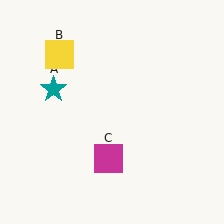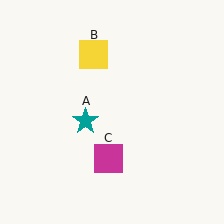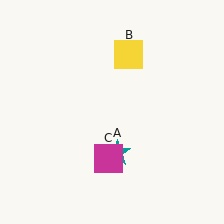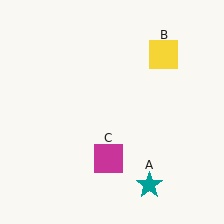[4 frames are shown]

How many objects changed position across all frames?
2 objects changed position: teal star (object A), yellow square (object B).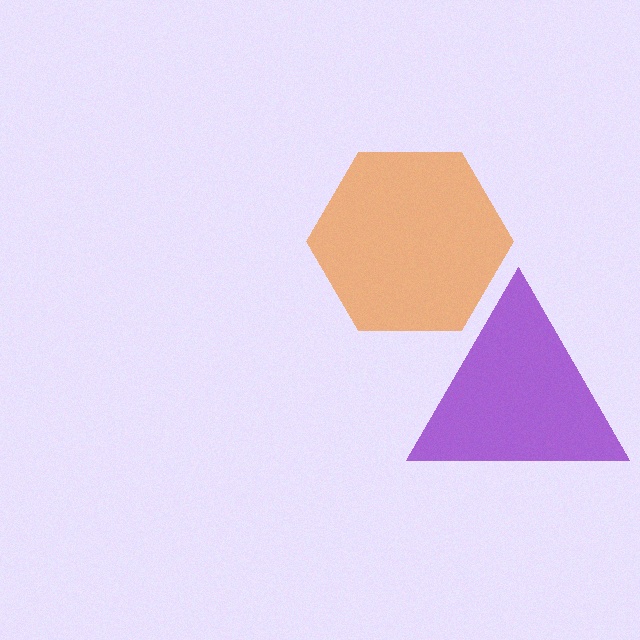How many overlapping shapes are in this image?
There are 2 overlapping shapes in the image.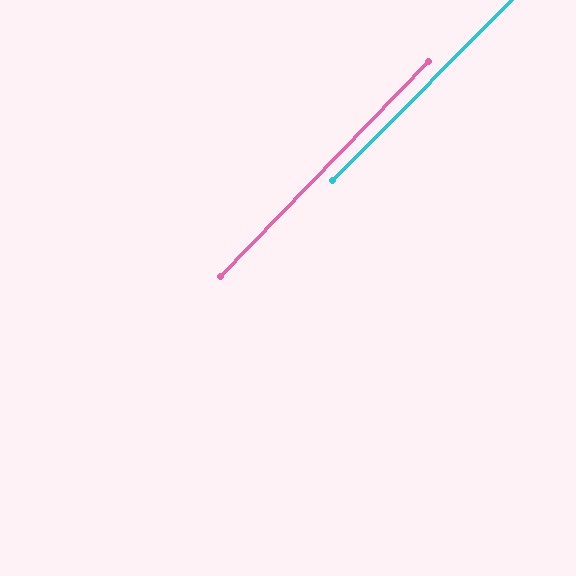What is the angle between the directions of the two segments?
Approximately 1 degree.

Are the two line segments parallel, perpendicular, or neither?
Parallel — their directions differ by only 0.5°.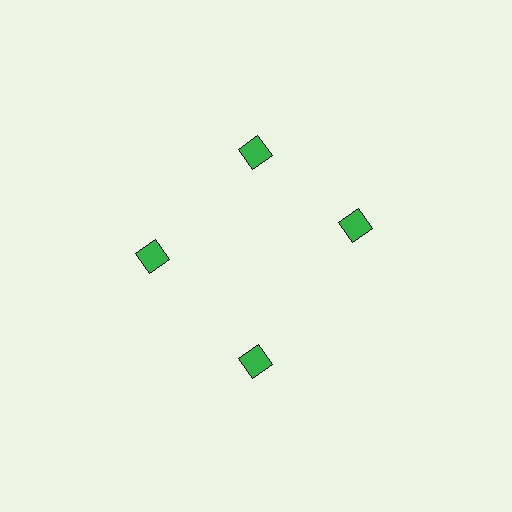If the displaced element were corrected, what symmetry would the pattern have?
It would have 4-fold rotational symmetry — the pattern would map onto itself every 90 degrees.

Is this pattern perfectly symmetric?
No. The 4 green squares are arranged in a ring, but one element near the 3 o'clock position is rotated out of alignment along the ring, breaking the 4-fold rotational symmetry.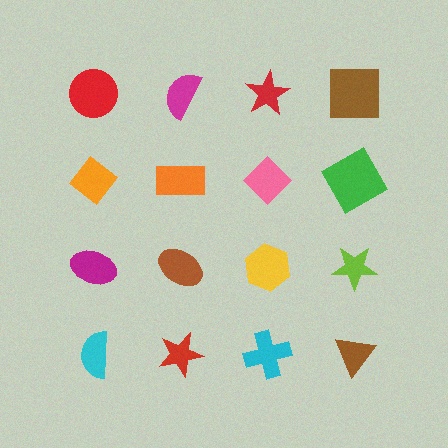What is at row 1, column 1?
A red circle.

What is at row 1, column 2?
A magenta semicircle.